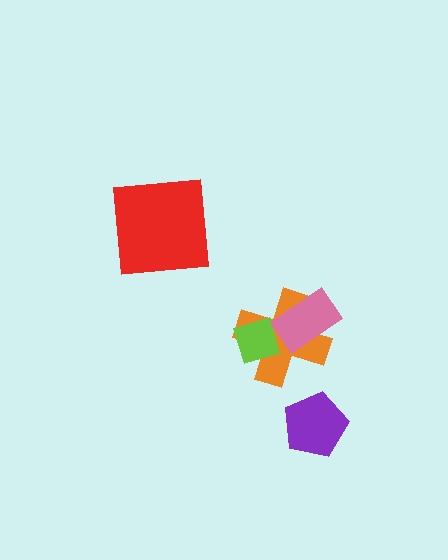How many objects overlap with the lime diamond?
1 object overlaps with the lime diamond.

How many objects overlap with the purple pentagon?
0 objects overlap with the purple pentagon.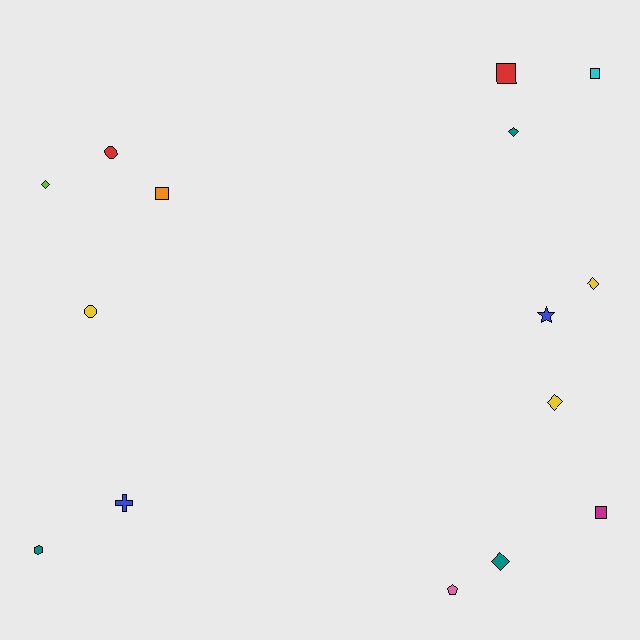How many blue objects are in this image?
There are 2 blue objects.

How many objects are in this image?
There are 15 objects.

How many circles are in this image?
There are 2 circles.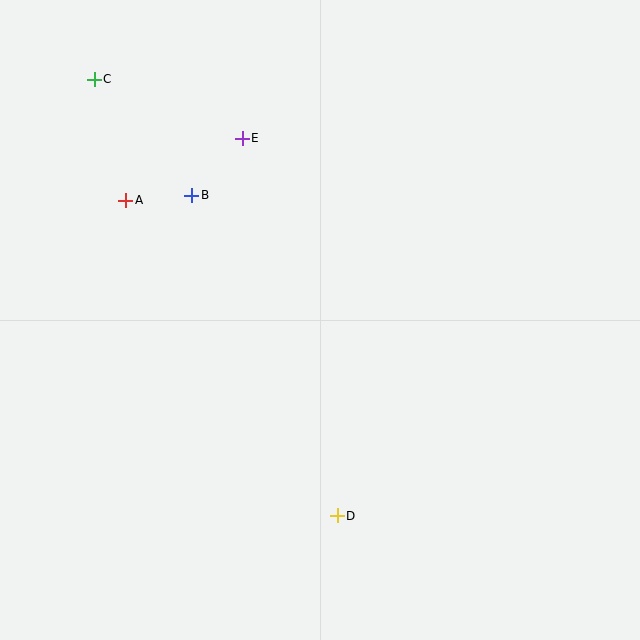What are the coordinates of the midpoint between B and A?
The midpoint between B and A is at (159, 198).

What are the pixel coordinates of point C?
Point C is at (94, 79).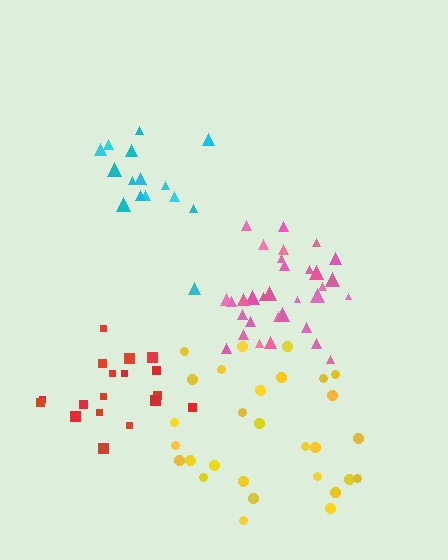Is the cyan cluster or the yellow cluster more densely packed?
Cyan.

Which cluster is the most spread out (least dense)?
Yellow.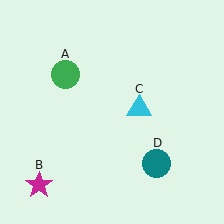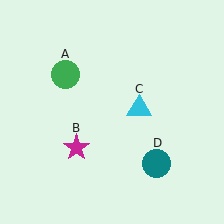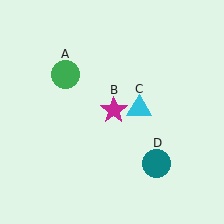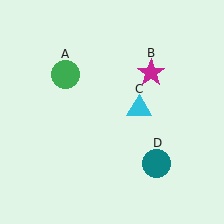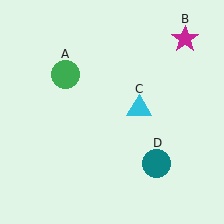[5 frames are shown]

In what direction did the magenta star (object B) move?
The magenta star (object B) moved up and to the right.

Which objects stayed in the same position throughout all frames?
Green circle (object A) and cyan triangle (object C) and teal circle (object D) remained stationary.